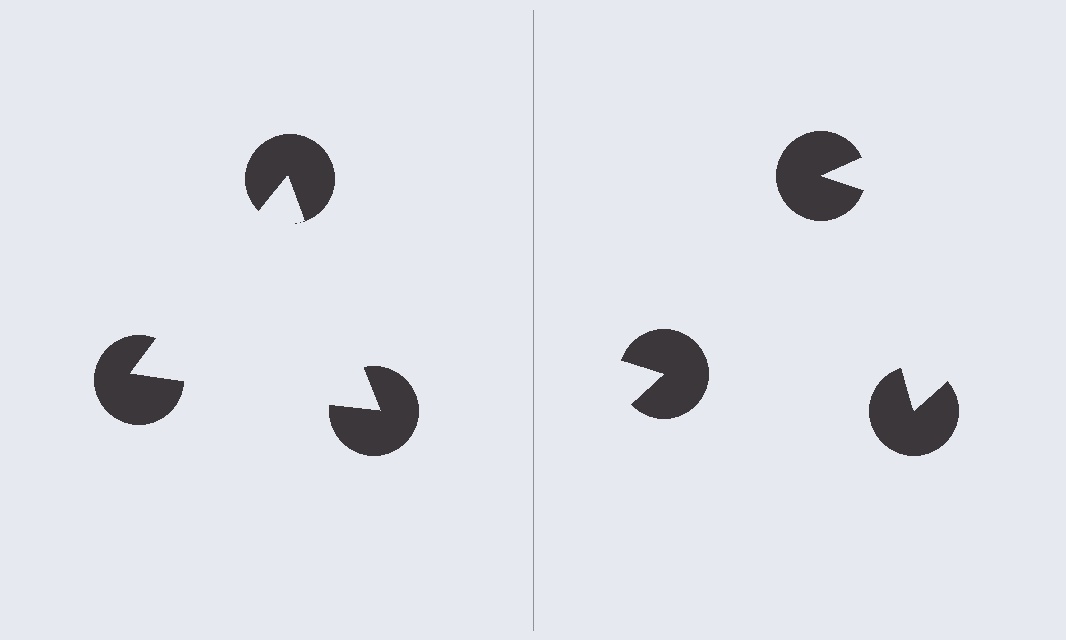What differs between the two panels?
The pac-man discs are positioned identically on both sides; only the wedge orientations differ. On the left they align to a triangle; on the right they are misaligned.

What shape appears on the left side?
An illusory triangle.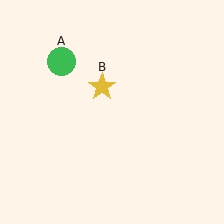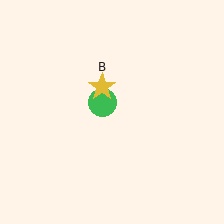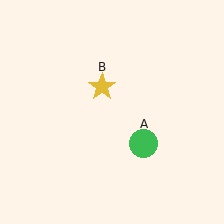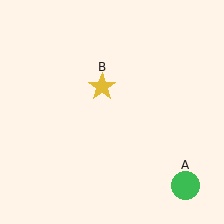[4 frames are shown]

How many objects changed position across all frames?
1 object changed position: green circle (object A).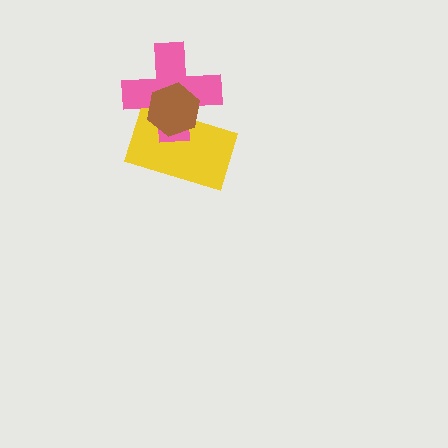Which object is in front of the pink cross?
The brown hexagon is in front of the pink cross.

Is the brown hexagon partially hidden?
No, no other shape covers it.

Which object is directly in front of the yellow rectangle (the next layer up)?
The pink cross is directly in front of the yellow rectangle.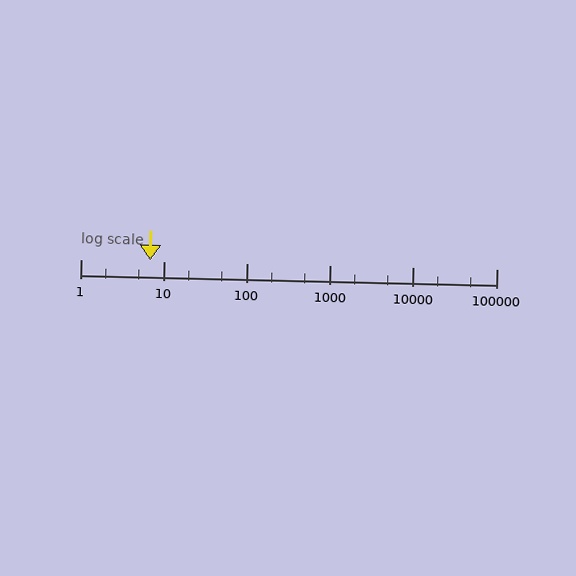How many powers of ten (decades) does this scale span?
The scale spans 5 decades, from 1 to 100000.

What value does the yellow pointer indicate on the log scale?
The pointer indicates approximately 6.9.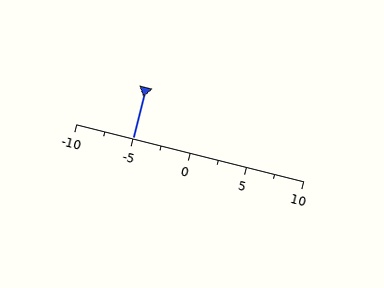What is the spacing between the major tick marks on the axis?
The major ticks are spaced 5 apart.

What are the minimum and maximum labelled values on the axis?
The axis runs from -10 to 10.